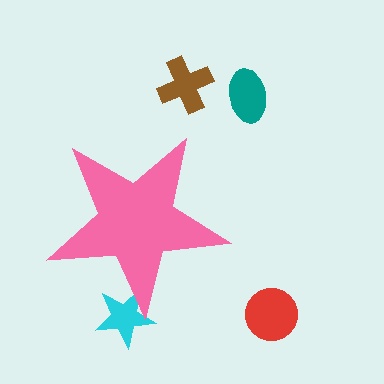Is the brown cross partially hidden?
No, the brown cross is fully visible.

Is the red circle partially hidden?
No, the red circle is fully visible.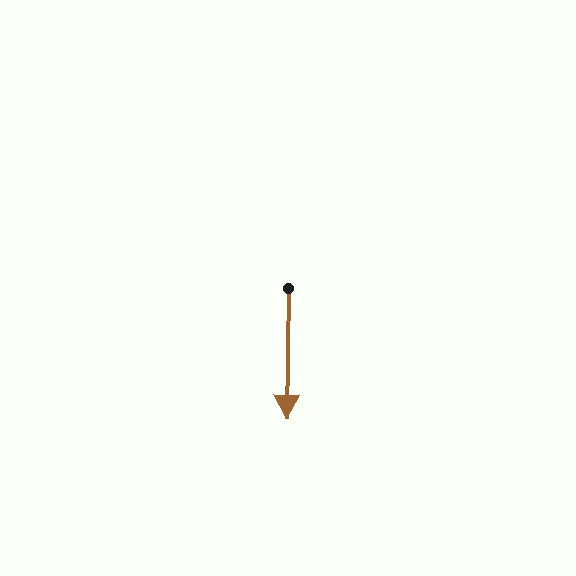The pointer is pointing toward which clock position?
Roughly 6 o'clock.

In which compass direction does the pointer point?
South.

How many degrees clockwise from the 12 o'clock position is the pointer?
Approximately 181 degrees.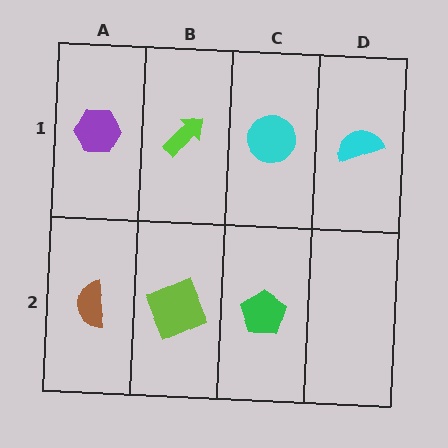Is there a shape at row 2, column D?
No, that cell is empty.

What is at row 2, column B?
A lime square.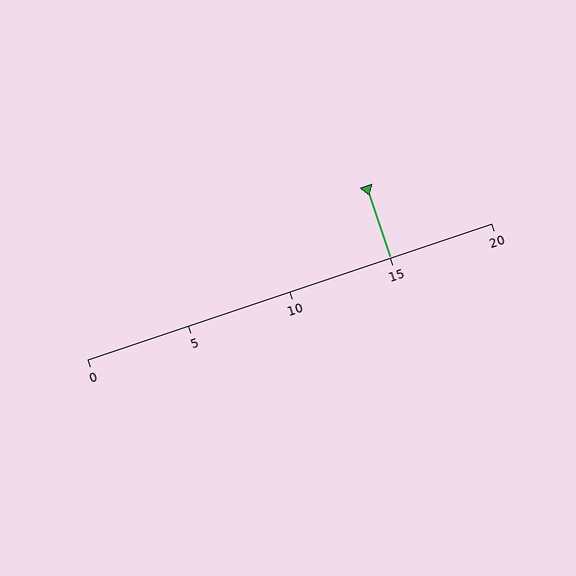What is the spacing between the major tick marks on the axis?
The major ticks are spaced 5 apart.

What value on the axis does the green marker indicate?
The marker indicates approximately 15.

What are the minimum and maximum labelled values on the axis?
The axis runs from 0 to 20.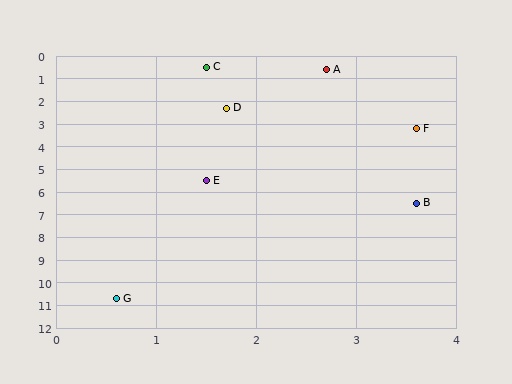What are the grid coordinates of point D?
Point D is at approximately (1.7, 2.3).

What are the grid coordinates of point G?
Point G is at approximately (0.6, 10.7).